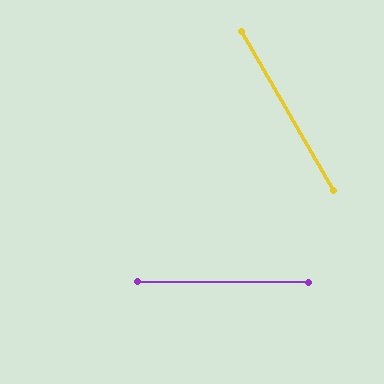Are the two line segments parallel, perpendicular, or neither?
Neither parallel nor perpendicular — they differ by about 60°.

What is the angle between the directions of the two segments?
Approximately 60 degrees.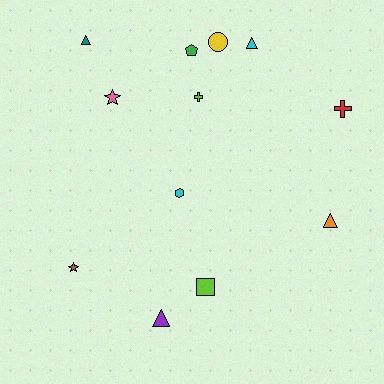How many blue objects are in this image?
There are no blue objects.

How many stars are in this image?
There are 2 stars.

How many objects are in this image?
There are 12 objects.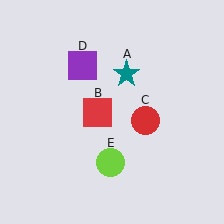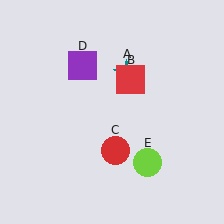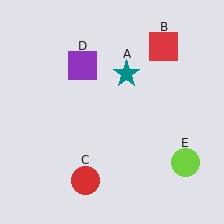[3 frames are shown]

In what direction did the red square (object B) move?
The red square (object B) moved up and to the right.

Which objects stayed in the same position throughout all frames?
Teal star (object A) and purple square (object D) remained stationary.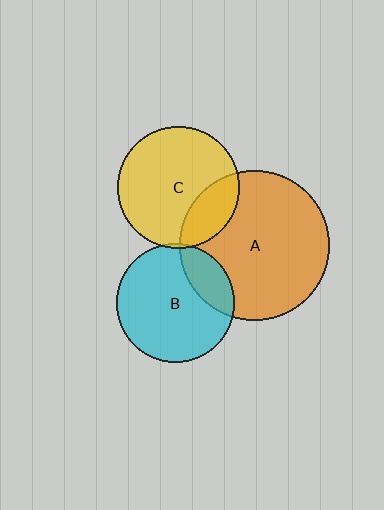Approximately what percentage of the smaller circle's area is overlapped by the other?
Approximately 25%.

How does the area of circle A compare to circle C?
Approximately 1.5 times.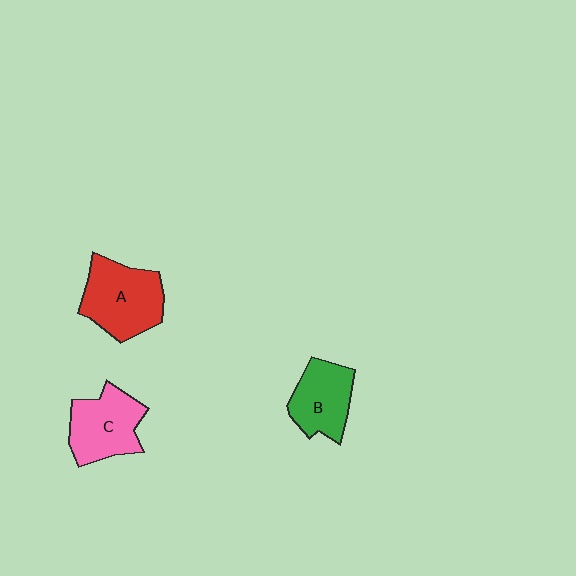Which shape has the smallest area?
Shape B (green).